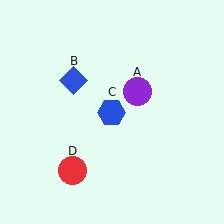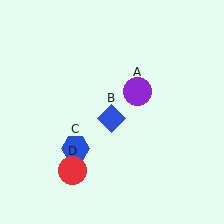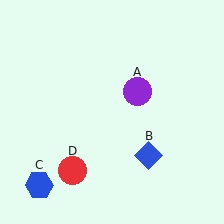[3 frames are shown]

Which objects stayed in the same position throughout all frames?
Purple circle (object A) and red circle (object D) remained stationary.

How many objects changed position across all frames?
2 objects changed position: blue diamond (object B), blue hexagon (object C).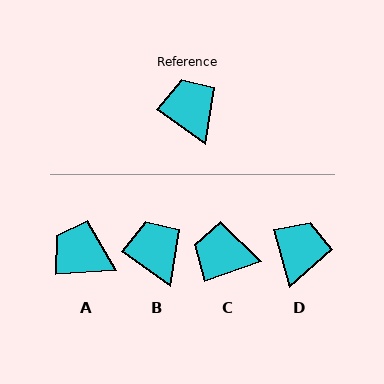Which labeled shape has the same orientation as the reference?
B.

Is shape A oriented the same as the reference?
No, it is off by about 39 degrees.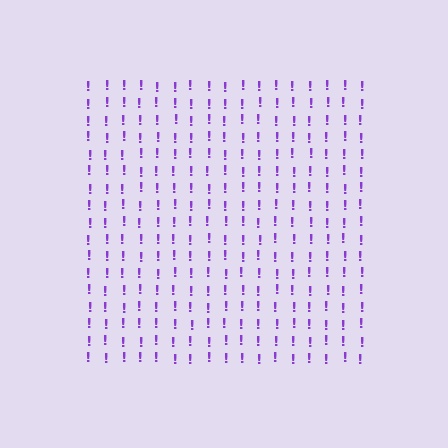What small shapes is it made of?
It is made of small exclamation marks.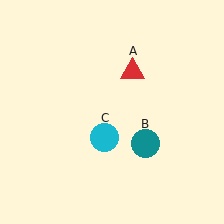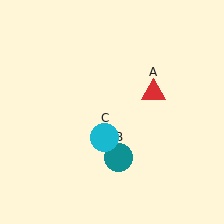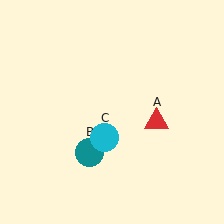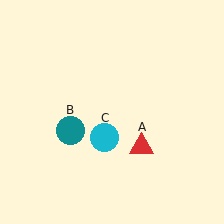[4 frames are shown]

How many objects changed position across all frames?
2 objects changed position: red triangle (object A), teal circle (object B).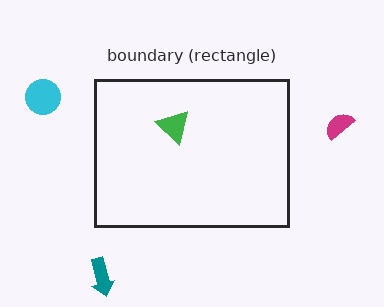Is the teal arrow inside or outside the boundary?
Outside.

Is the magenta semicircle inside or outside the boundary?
Outside.